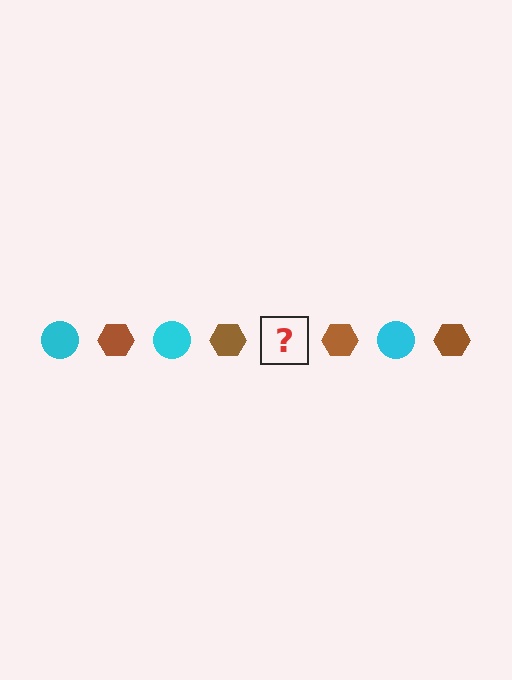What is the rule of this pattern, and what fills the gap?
The rule is that the pattern alternates between cyan circle and brown hexagon. The gap should be filled with a cyan circle.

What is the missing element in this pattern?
The missing element is a cyan circle.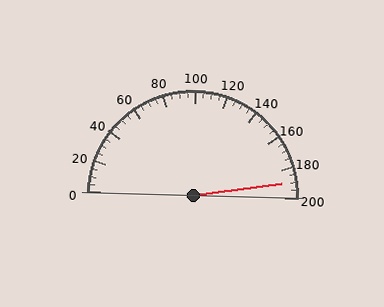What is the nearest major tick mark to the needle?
The nearest major tick mark is 200.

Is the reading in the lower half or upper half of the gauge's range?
The reading is in the upper half of the range (0 to 200).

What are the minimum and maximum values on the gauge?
The gauge ranges from 0 to 200.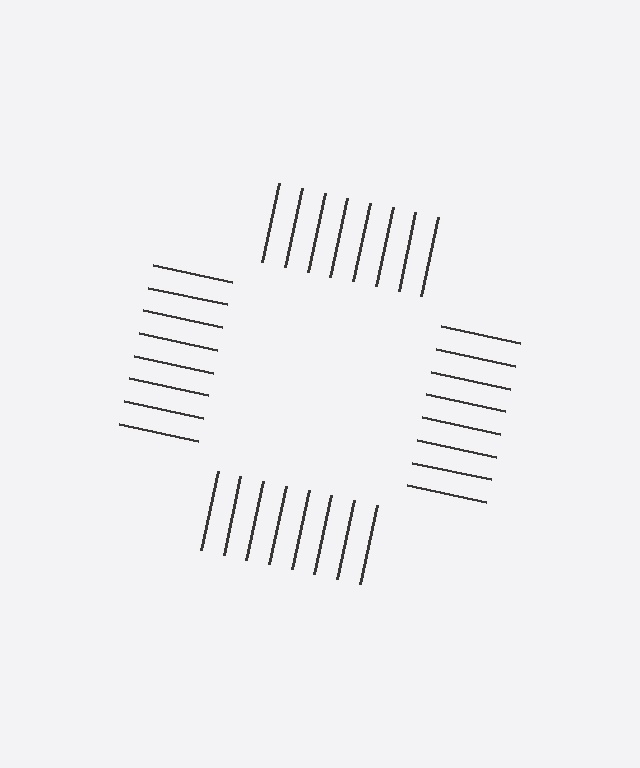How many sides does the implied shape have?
4 sides — the line-ends trace a square.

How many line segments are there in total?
32 — 8 along each of the 4 edges.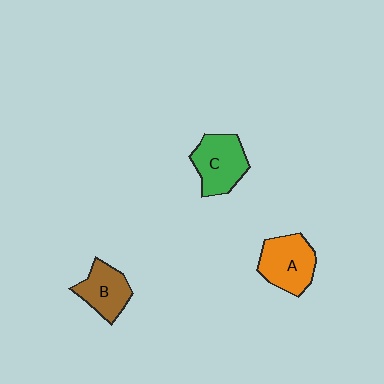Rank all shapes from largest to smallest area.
From largest to smallest: A (orange), C (green), B (brown).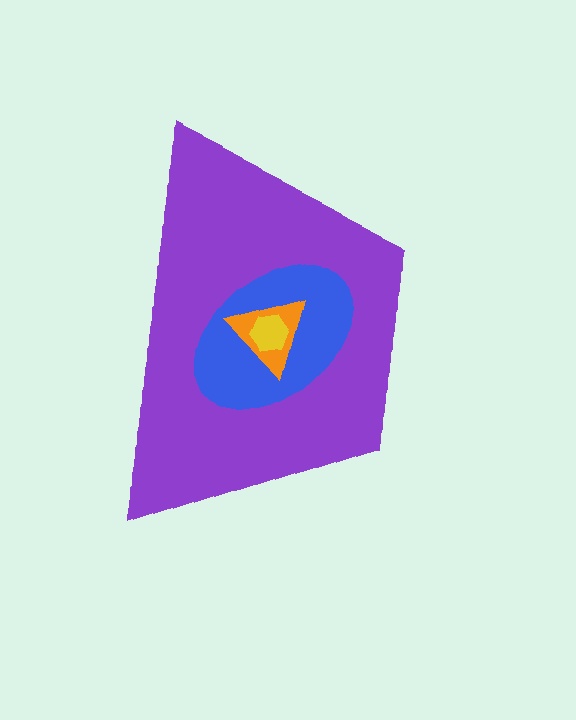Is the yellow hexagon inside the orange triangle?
Yes.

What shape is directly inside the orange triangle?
The yellow hexagon.